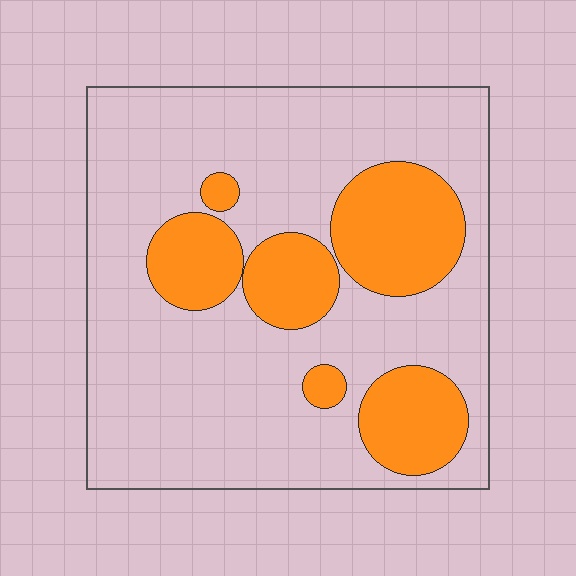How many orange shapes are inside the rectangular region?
6.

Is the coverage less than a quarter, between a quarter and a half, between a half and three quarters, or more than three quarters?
Between a quarter and a half.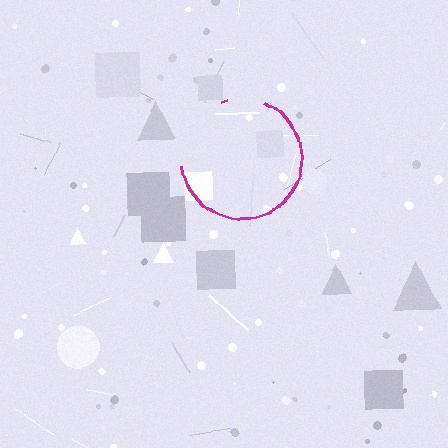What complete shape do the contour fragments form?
The contour fragments form a circle.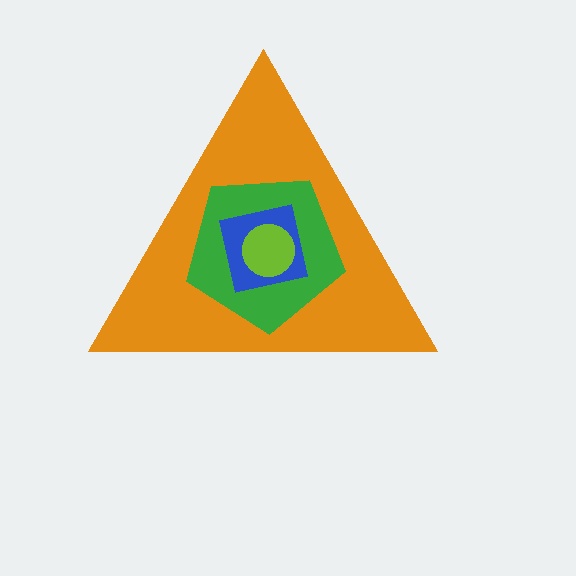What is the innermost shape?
The lime circle.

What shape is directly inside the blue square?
The lime circle.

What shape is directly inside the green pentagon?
The blue square.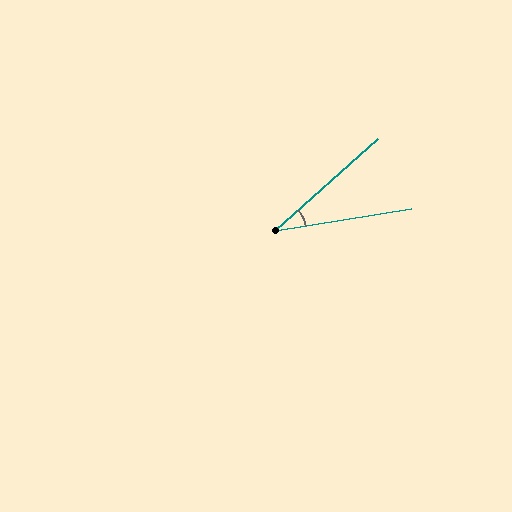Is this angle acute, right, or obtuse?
It is acute.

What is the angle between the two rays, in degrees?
Approximately 33 degrees.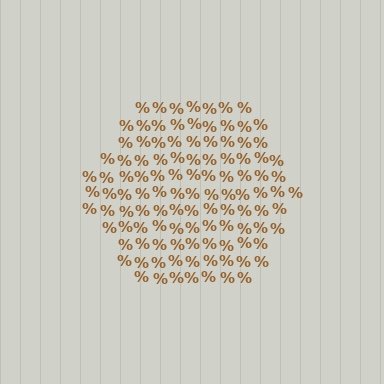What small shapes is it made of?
It is made of small percent signs.